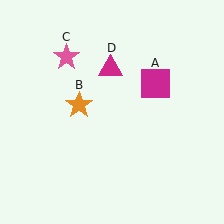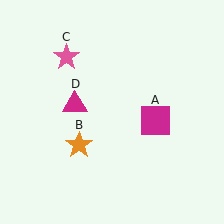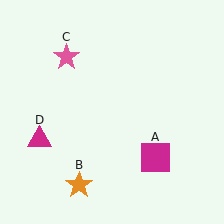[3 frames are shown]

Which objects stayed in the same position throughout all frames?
Pink star (object C) remained stationary.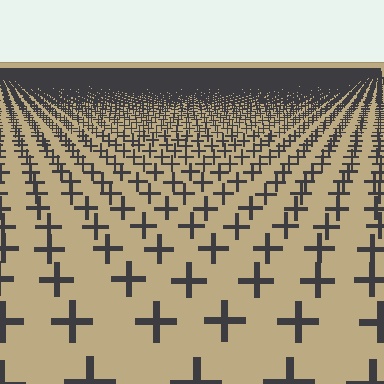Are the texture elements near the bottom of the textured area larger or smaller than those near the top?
Larger. Near the bottom, elements are closer to the viewer and appear at a bigger on-screen size.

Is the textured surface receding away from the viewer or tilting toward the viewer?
The surface is receding away from the viewer. Texture elements get smaller and denser toward the top.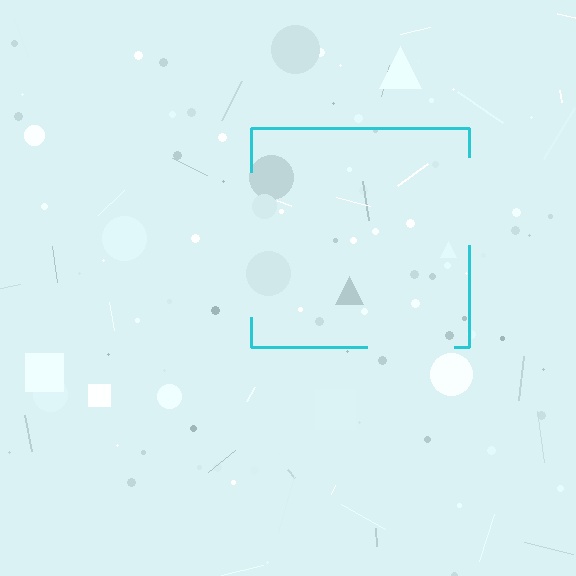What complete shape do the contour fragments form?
The contour fragments form a square.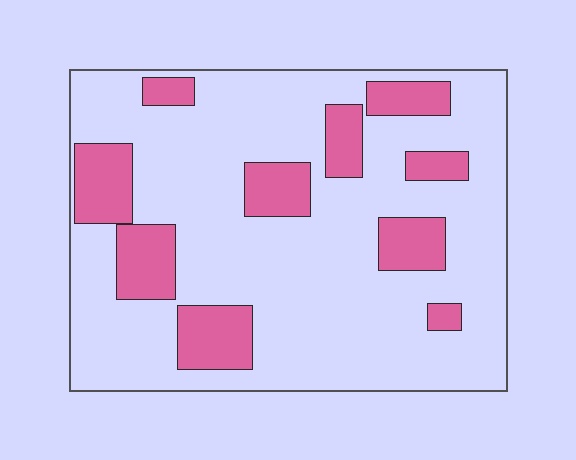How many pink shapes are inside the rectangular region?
10.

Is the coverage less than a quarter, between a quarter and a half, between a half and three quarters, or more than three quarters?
Less than a quarter.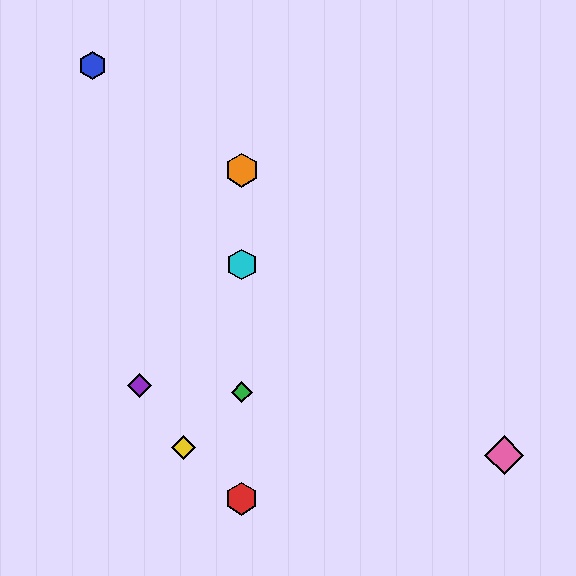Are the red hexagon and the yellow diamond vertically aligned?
No, the red hexagon is at x≈242 and the yellow diamond is at x≈183.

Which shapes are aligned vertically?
The red hexagon, the green diamond, the orange hexagon, the cyan hexagon are aligned vertically.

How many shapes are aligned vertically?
4 shapes (the red hexagon, the green diamond, the orange hexagon, the cyan hexagon) are aligned vertically.